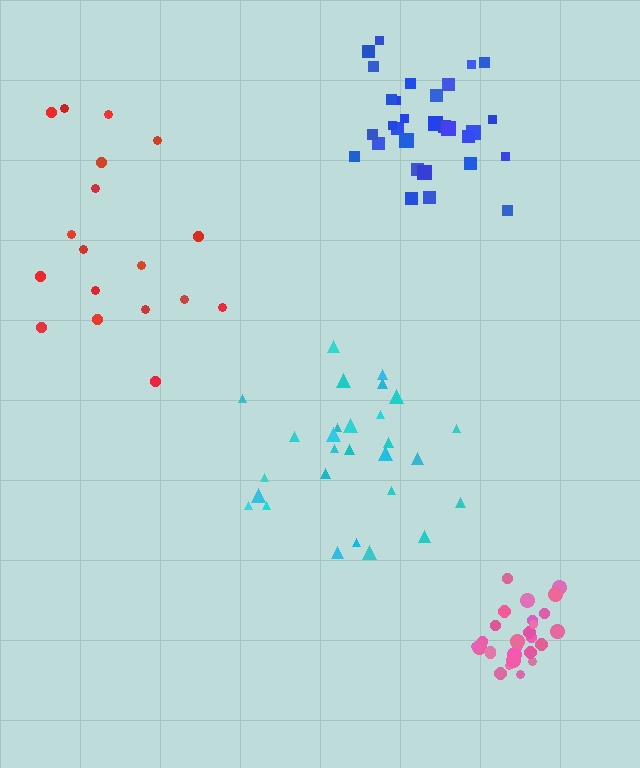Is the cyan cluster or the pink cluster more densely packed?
Pink.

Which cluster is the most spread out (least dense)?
Red.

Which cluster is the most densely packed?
Pink.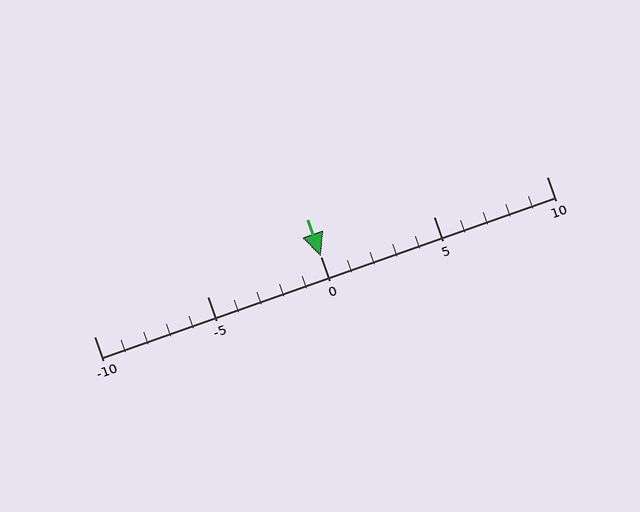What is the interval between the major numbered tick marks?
The major tick marks are spaced 5 units apart.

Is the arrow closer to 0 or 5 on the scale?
The arrow is closer to 0.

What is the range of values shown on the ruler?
The ruler shows values from -10 to 10.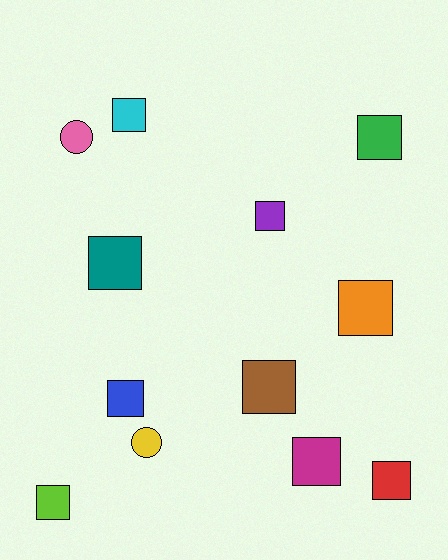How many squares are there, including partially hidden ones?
There are 10 squares.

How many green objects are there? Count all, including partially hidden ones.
There is 1 green object.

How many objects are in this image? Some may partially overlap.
There are 12 objects.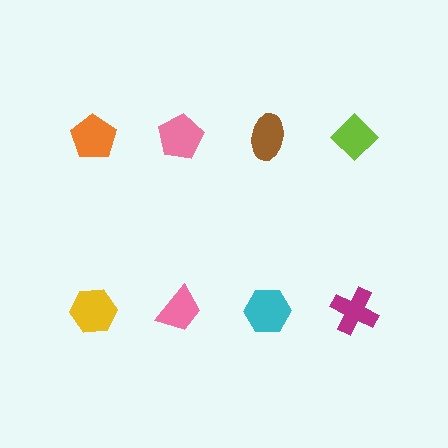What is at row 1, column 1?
An orange pentagon.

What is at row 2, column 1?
A yellow hexagon.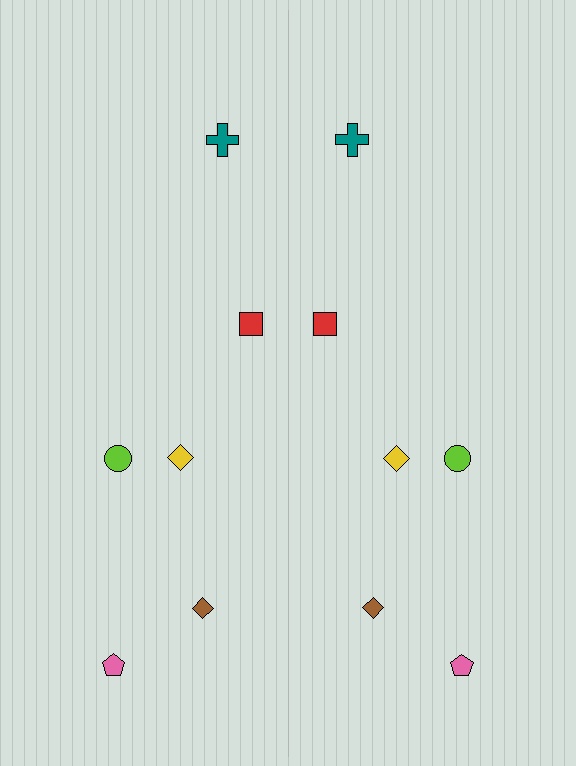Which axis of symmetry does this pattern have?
The pattern has a vertical axis of symmetry running through the center of the image.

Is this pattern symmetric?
Yes, this pattern has bilateral (reflection) symmetry.